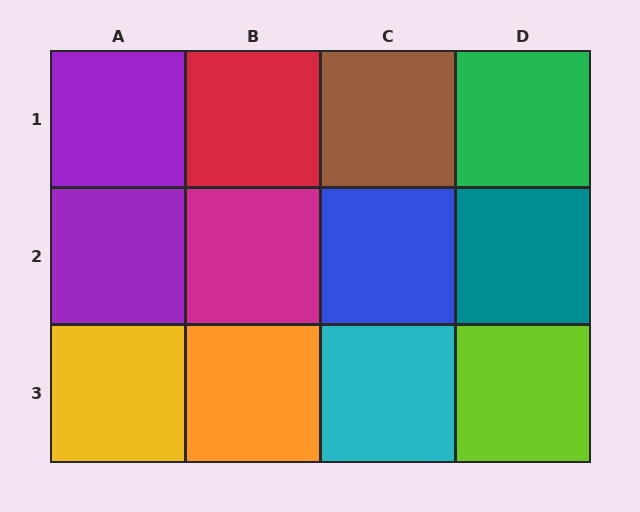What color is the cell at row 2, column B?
Magenta.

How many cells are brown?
1 cell is brown.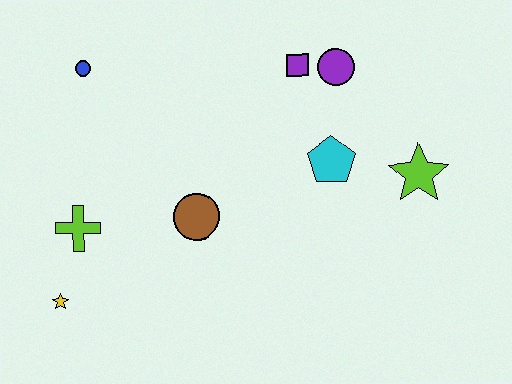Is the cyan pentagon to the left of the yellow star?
No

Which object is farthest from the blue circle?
The lime star is farthest from the blue circle.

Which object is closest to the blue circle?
The lime cross is closest to the blue circle.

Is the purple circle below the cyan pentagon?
No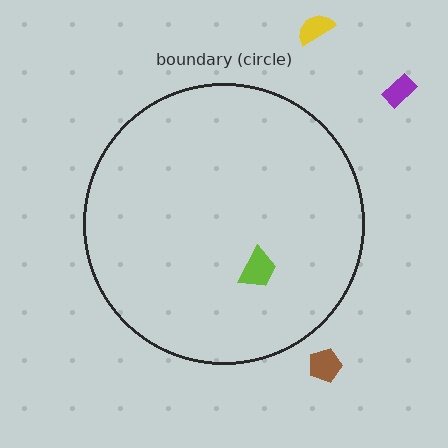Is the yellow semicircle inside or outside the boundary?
Outside.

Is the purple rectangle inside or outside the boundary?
Outside.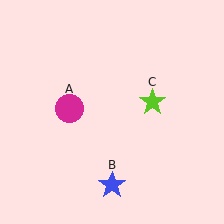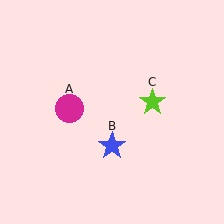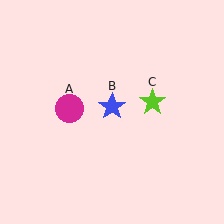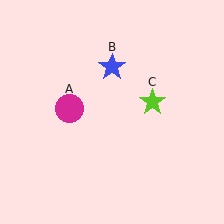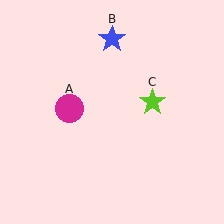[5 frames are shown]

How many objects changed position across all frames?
1 object changed position: blue star (object B).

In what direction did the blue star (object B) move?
The blue star (object B) moved up.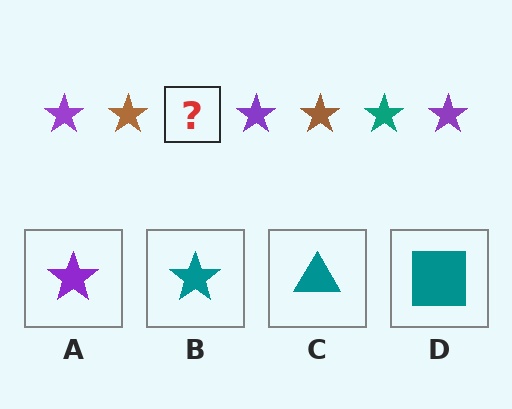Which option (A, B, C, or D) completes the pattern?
B.